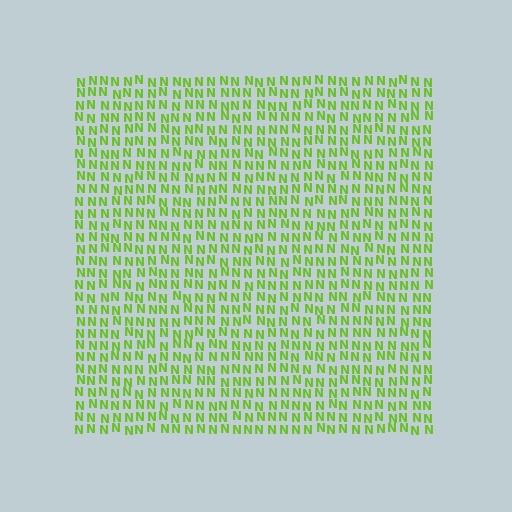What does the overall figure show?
The overall figure shows a square.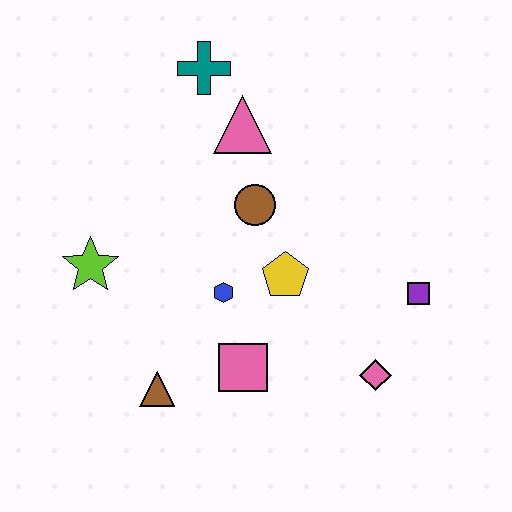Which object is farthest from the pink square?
The teal cross is farthest from the pink square.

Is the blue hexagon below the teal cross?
Yes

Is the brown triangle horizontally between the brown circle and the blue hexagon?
No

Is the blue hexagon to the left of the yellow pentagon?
Yes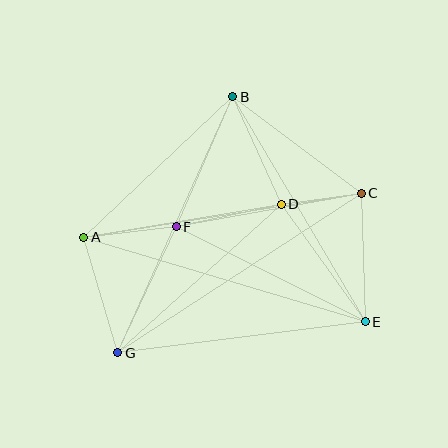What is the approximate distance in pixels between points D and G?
The distance between D and G is approximately 221 pixels.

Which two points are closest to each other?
Points C and D are closest to each other.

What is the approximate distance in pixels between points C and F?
The distance between C and F is approximately 188 pixels.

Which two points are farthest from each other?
Points A and E are farthest from each other.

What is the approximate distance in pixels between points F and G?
The distance between F and G is approximately 139 pixels.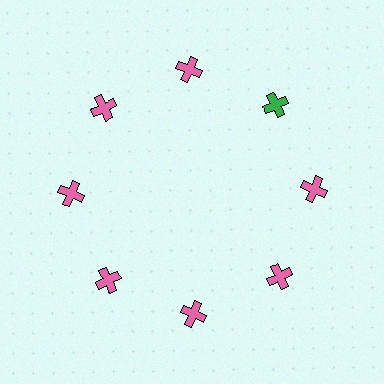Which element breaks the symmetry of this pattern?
The green cross at roughly the 2 o'clock position breaks the symmetry. All other shapes are pink crosses.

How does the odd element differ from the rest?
It has a different color: green instead of pink.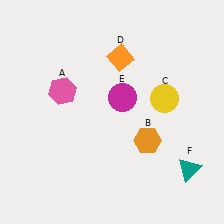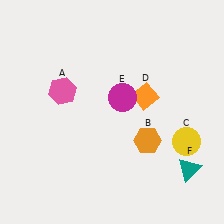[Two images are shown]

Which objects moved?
The objects that moved are: the yellow circle (C), the orange diamond (D).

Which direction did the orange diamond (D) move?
The orange diamond (D) moved down.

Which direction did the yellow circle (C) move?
The yellow circle (C) moved down.